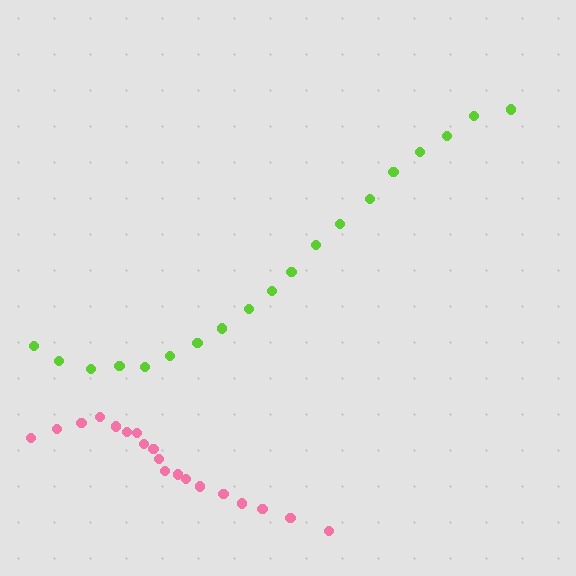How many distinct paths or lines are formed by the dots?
There are 2 distinct paths.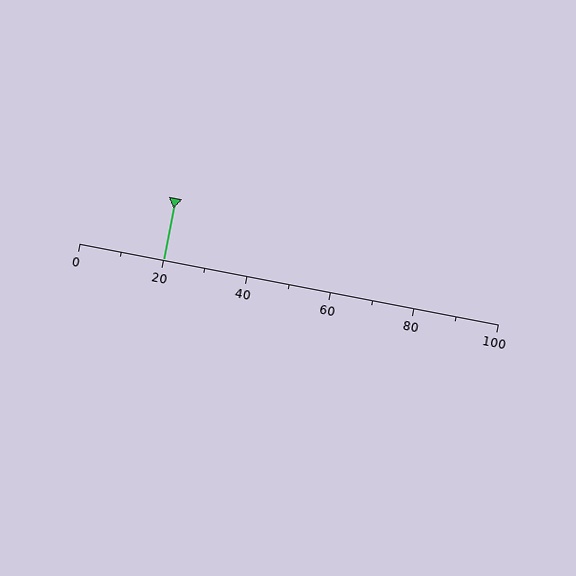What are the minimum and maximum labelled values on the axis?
The axis runs from 0 to 100.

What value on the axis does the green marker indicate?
The marker indicates approximately 20.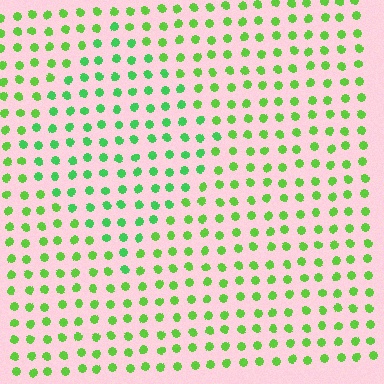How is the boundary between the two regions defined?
The boundary is defined purely by a slight shift in hue (about 25 degrees). Spacing, size, and orientation are identical on both sides.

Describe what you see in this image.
The image is filled with small lime elements in a uniform arrangement. A diamond-shaped region is visible where the elements are tinted to a slightly different hue, forming a subtle color boundary.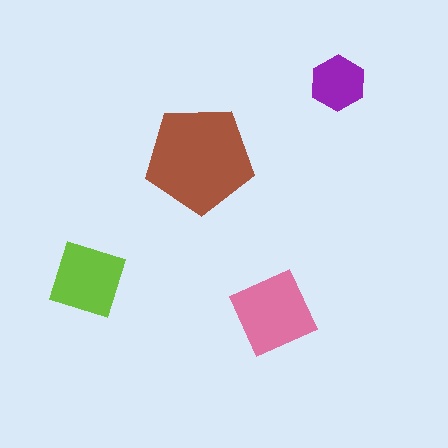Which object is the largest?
The brown pentagon.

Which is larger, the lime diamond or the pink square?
The pink square.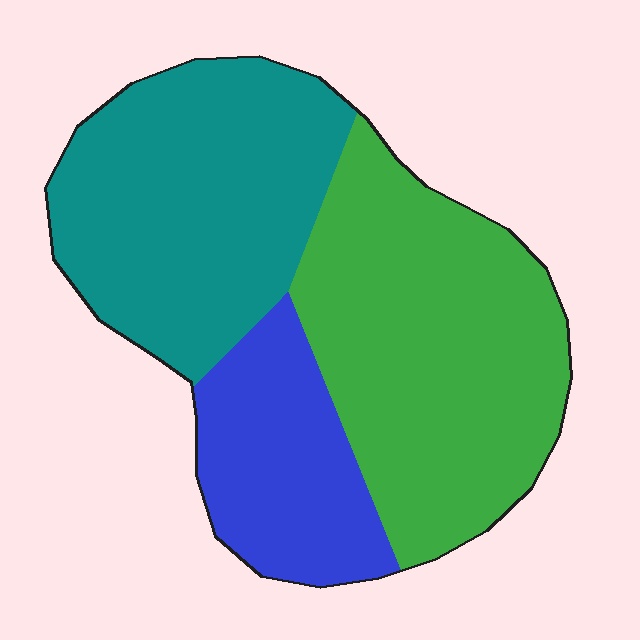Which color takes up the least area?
Blue, at roughly 20%.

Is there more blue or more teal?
Teal.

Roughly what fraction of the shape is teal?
Teal covers about 35% of the shape.